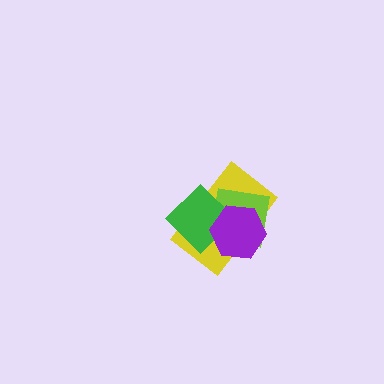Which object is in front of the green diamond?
The purple hexagon is in front of the green diamond.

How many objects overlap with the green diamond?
3 objects overlap with the green diamond.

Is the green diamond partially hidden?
Yes, it is partially covered by another shape.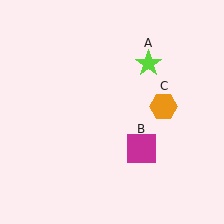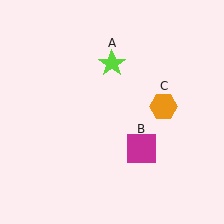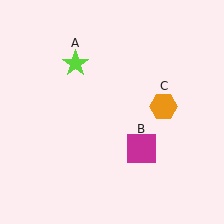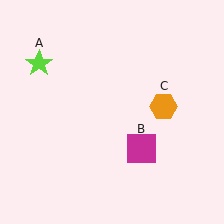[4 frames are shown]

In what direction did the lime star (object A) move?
The lime star (object A) moved left.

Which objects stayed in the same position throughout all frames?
Magenta square (object B) and orange hexagon (object C) remained stationary.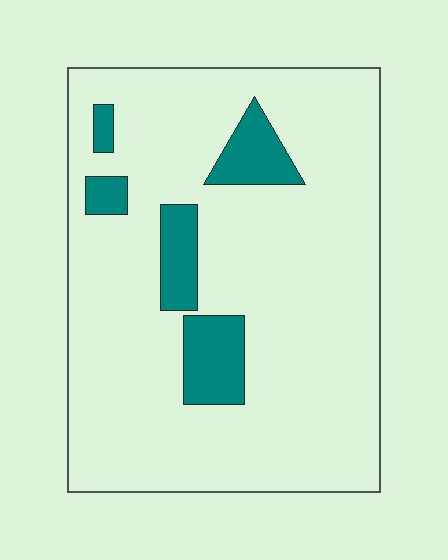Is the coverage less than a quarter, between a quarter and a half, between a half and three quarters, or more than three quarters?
Less than a quarter.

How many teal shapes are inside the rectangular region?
5.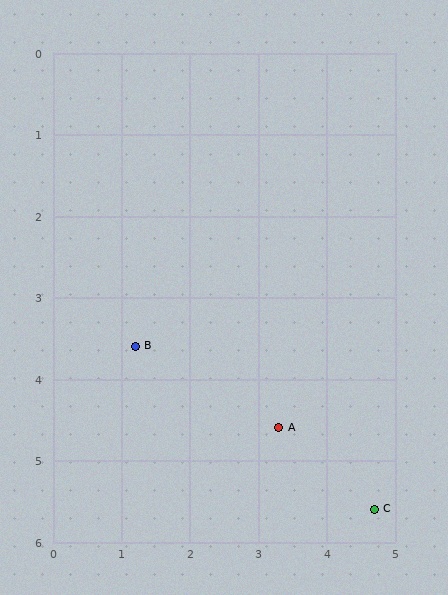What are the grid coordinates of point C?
Point C is at approximately (4.7, 5.6).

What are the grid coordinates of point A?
Point A is at approximately (3.3, 4.6).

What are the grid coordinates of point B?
Point B is at approximately (1.2, 3.6).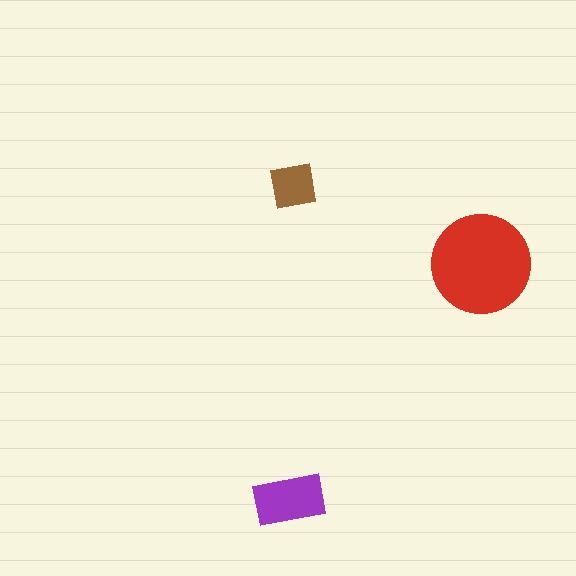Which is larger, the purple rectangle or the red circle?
The red circle.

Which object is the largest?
The red circle.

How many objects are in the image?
There are 3 objects in the image.